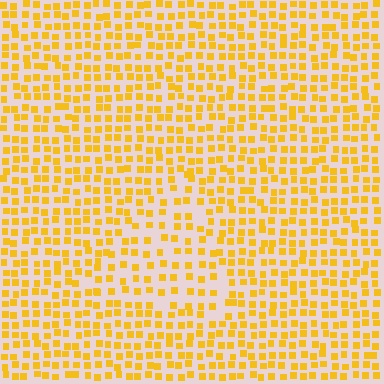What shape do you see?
I see a triangle.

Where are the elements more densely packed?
The elements are more densely packed outside the triangle boundary.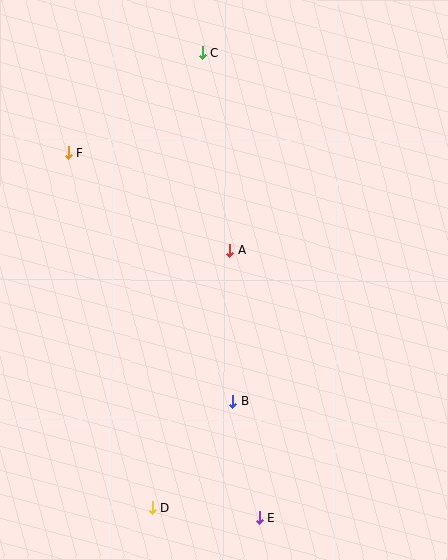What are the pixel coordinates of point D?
Point D is at (152, 507).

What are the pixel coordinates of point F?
Point F is at (68, 153).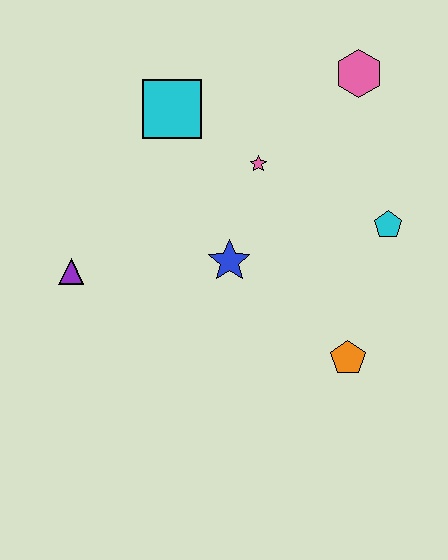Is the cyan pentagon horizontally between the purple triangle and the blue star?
No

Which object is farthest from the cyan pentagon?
The purple triangle is farthest from the cyan pentagon.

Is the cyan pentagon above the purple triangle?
Yes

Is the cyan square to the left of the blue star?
Yes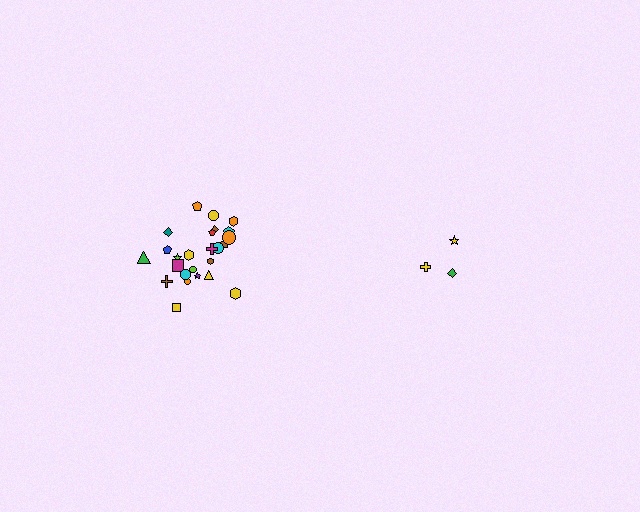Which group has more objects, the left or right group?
The left group.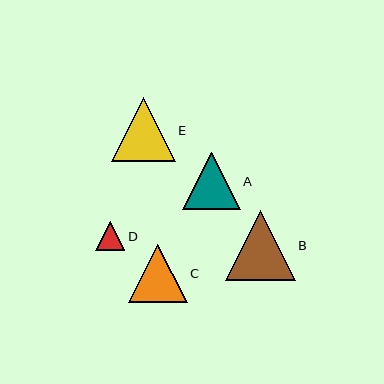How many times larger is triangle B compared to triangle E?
Triangle B is approximately 1.1 times the size of triangle E.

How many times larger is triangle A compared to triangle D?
Triangle A is approximately 2.0 times the size of triangle D.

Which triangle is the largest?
Triangle B is the largest with a size of approximately 70 pixels.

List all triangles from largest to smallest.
From largest to smallest: B, E, C, A, D.